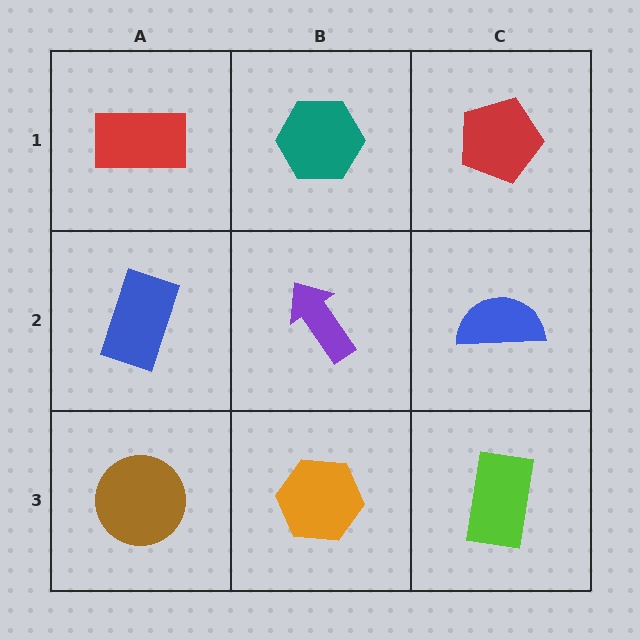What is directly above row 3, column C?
A blue semicircle.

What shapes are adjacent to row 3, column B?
A purple arrow (row 2, column B), a brown circle (row 3, column A), a lime rectangle (row 3, column C).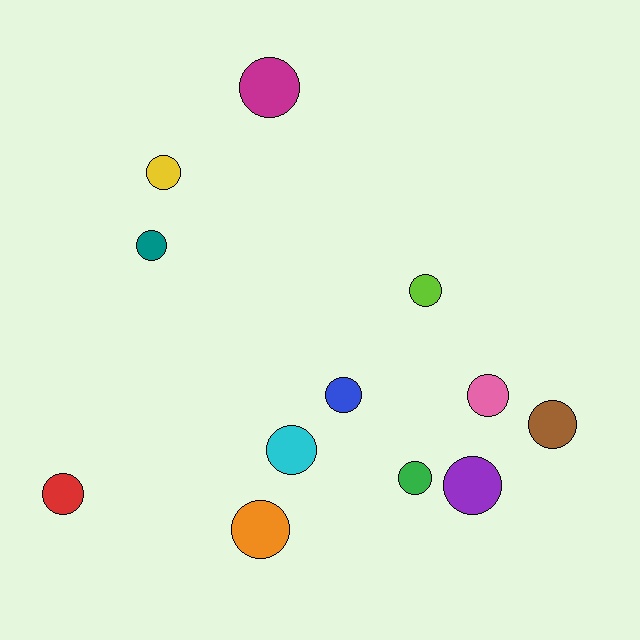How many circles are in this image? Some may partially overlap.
There are 12 circles.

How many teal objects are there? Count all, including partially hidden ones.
There is 1 teal object.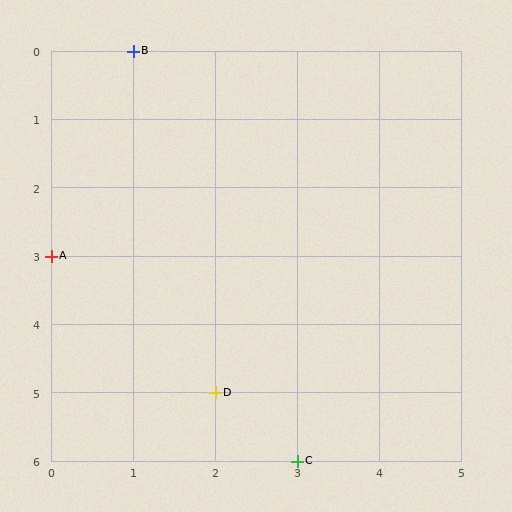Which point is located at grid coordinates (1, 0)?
Point B is at (1, 0).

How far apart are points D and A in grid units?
Points D and A are 2 columns and 2 rows apart (about 2.8 grid units diagonally).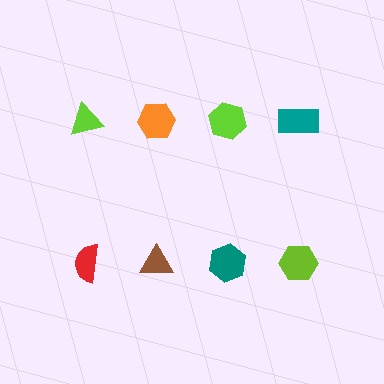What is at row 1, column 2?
An orange hexagon.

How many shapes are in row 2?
4 shapes.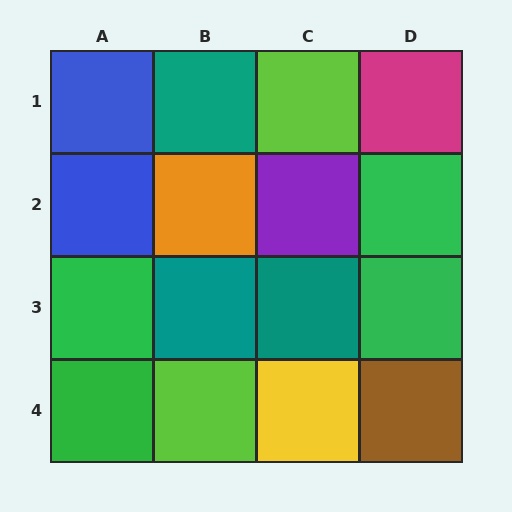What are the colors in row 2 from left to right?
Blue, orange, purple, green.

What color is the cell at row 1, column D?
Magenta.